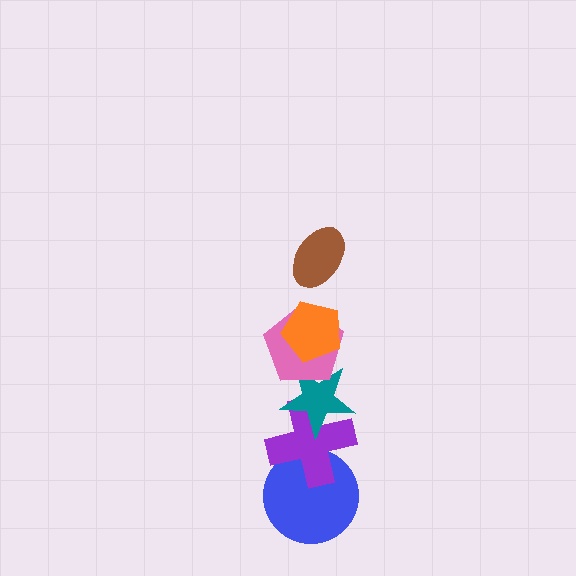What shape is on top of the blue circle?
The purple cross is on top of the blue circle.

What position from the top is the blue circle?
The blue circle is 6th from the top.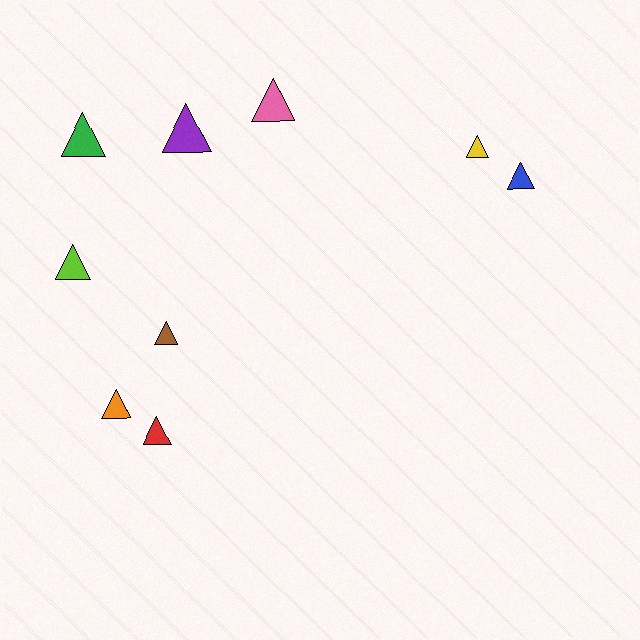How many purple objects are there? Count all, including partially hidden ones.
There is 1 purple object.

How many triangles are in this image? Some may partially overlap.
There are 9 triangles.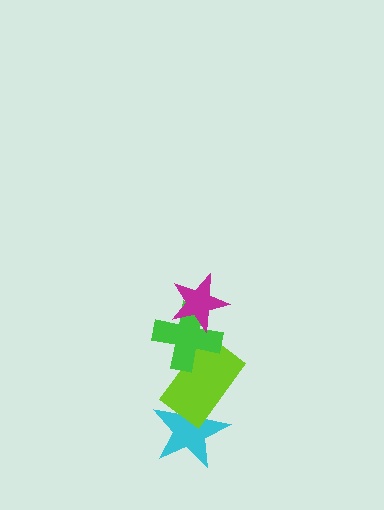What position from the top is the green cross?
The green cross is 2nd from the top.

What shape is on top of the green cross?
The magenta star is on top of the green cross.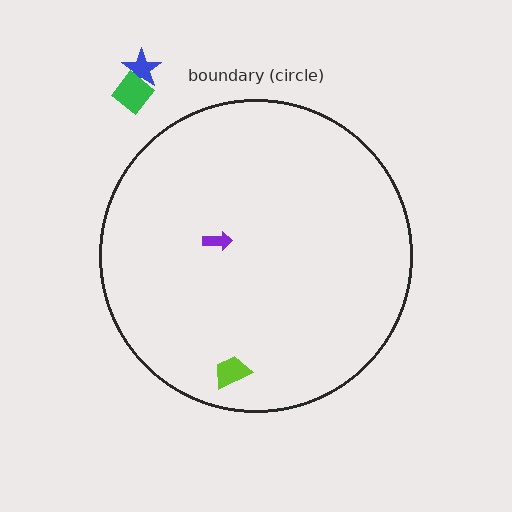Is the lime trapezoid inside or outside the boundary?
Inside.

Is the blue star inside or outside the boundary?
Outside.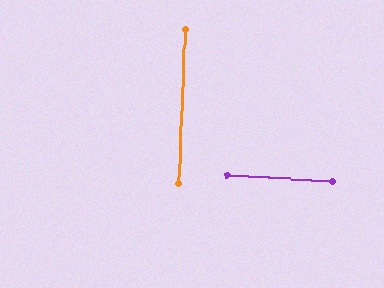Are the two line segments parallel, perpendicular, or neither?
Perpendicular — they meet at approximately 89°.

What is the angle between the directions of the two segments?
Approximately 89 degrees.